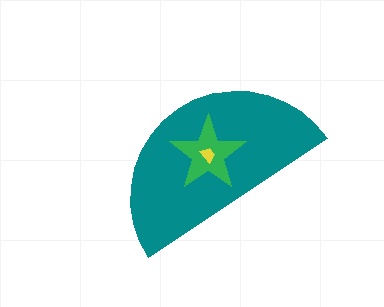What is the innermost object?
The yellow trapezoid.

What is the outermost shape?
The teal semicircle.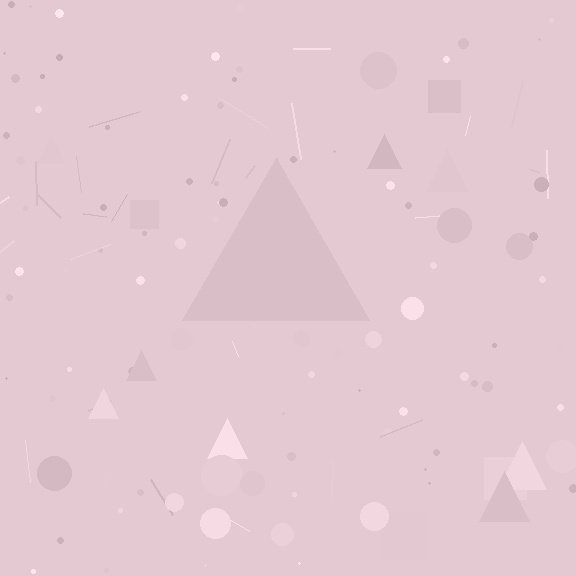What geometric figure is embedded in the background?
A triangle is embedded in the background.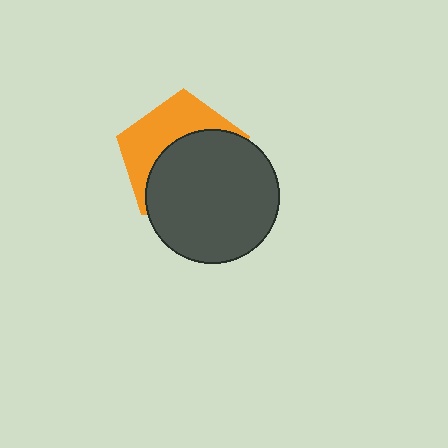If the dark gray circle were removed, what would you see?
You would see the complete orange pentagon.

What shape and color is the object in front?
The object in front is a dark gray circle.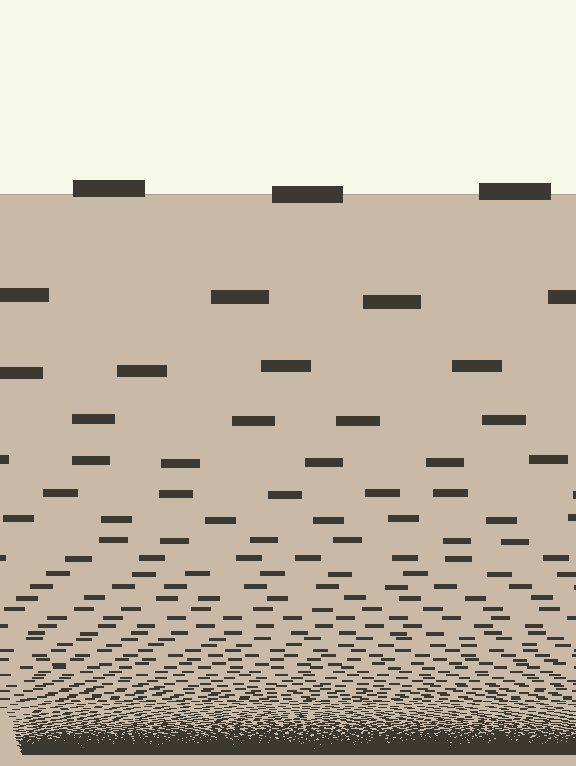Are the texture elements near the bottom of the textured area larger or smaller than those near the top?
Smaller. The gradient is inverted — elements near the bottom are smaller and denser.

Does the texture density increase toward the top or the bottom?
Density increases toward the bottom.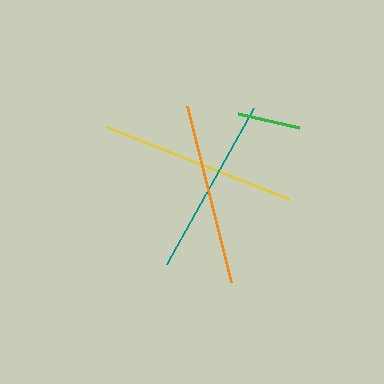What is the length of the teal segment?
The teal segment is approximately 179 pixels long.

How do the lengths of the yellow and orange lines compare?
The yellow and orange lines are approximately the same length.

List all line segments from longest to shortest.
From longest to shortest: yellow, orange, teal, green.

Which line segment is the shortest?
The green line is the shortest at approximately 63 pixels.